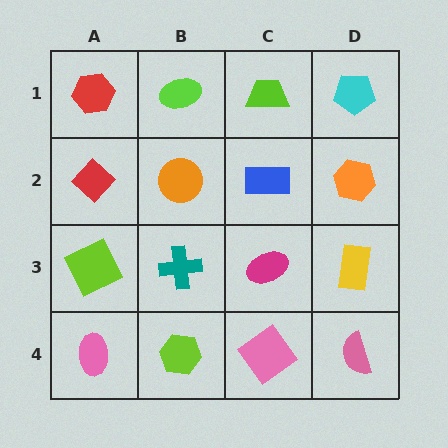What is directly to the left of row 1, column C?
A lime ellipse.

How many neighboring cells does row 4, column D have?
2.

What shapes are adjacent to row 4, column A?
A lime square (row 3, column A), a lime hexagon (row 4, column B).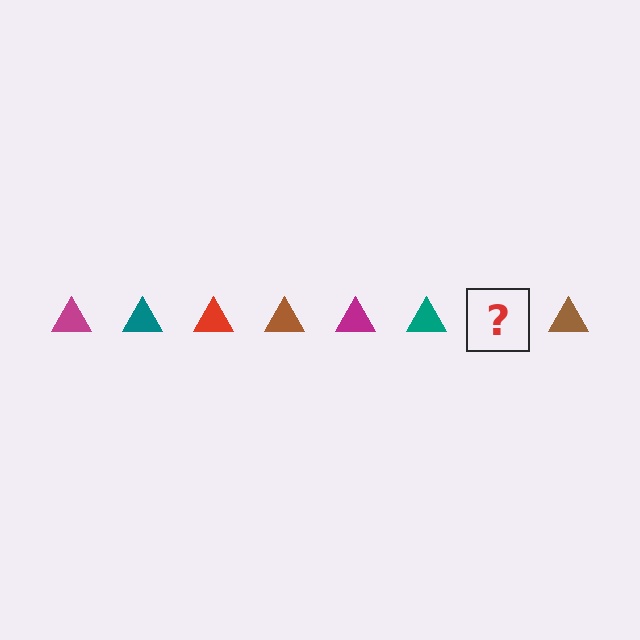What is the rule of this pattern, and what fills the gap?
The rule is that the pattern cycles through magenta, teal, red, brown triangles. The gap should be filled with a red triangle.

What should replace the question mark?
The question mark should be replaced with a red triangle.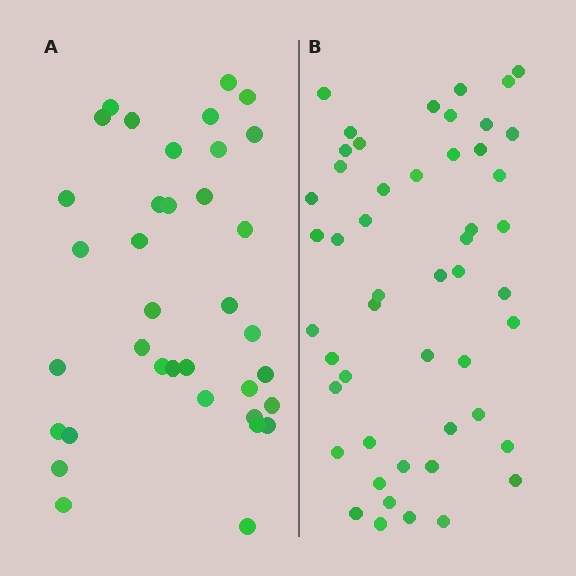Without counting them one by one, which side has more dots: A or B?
Region B (the right region) has more dots.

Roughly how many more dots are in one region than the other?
Region B has approximately 15 more dots than region A.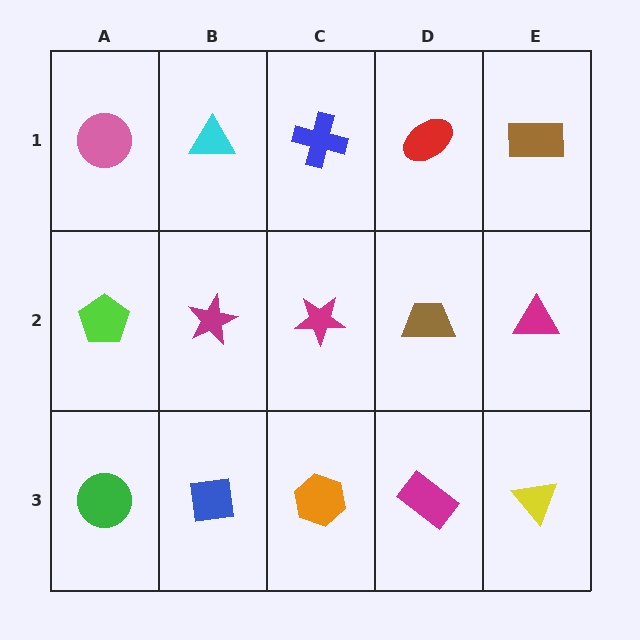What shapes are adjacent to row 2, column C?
A blue cross (row 1, column C), an orange hexagon (row 3, column C), a magenta star (row 2, column B), a brown trapezoid (row 2, column D).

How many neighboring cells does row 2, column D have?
4.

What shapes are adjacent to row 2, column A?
A pink circle (row 1, column A), a green circle (row 3, column A), a magenta star (row 2, column B).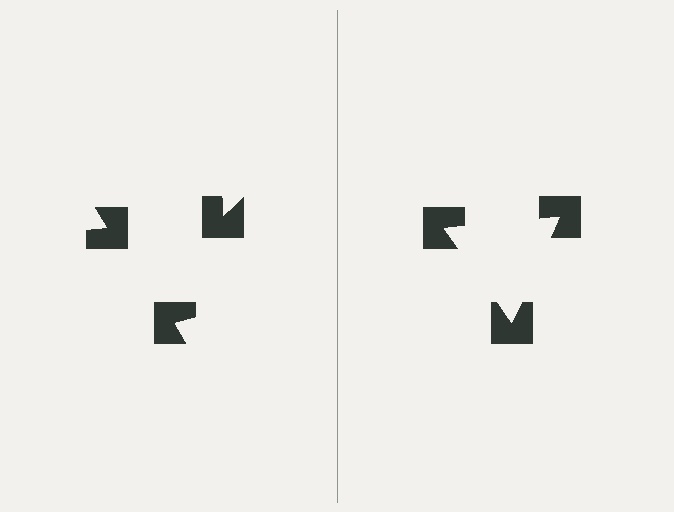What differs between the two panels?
The notched squares are positioned identically on both sides; only the wedge orientations differ. On the right they align to a triangle; on the left they are misaligned.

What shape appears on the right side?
An illusory triangle.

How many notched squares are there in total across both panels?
6 — 3 on each side.